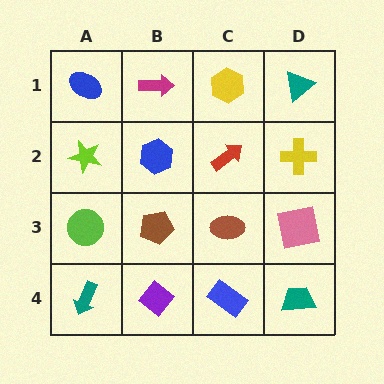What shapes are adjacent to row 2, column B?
A magenta arrow (row 1, column B), a brown pentagon (row 3, column B), a lime star (row 2, column A), a red arrow (row 2, column C).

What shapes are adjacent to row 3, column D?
A yellow cross (row 2, column D), a teal trapezoid (row 4, column D), a brown ellipse (row 3, column C).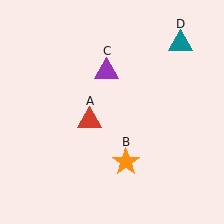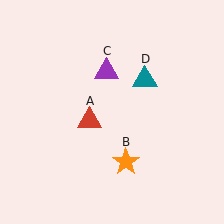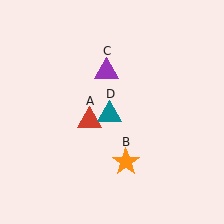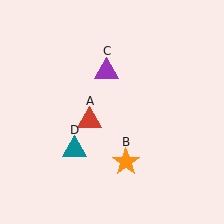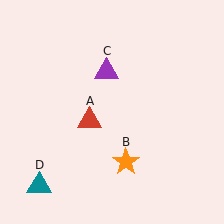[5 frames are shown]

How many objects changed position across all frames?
1 object changed position: teal triangle (object D).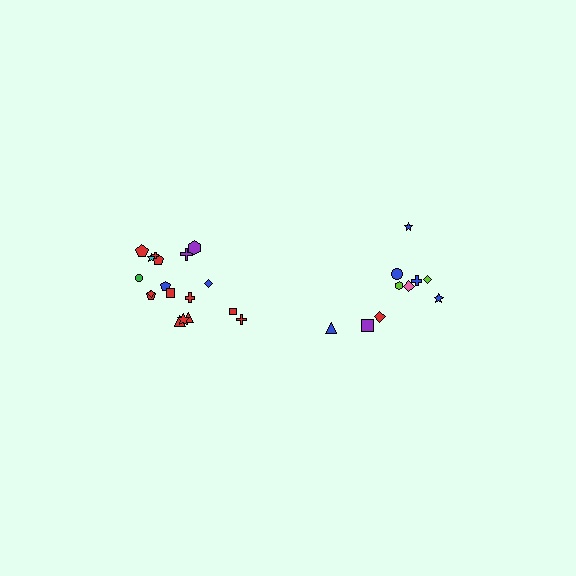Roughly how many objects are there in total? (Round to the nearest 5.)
Roughly 30 objects in total.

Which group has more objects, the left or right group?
The left group.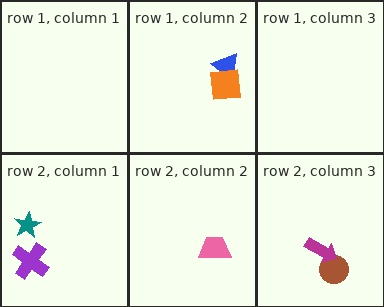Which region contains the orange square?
The row 1, column 2 region.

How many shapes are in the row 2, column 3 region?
2.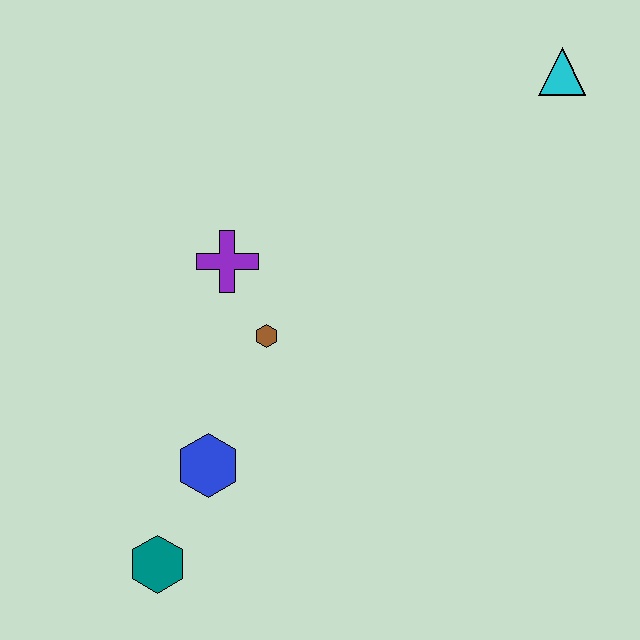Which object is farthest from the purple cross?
The cyan triangle is farthest from the purple cross.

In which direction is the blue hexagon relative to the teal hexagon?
The blue hexagon is above the teal hexagon.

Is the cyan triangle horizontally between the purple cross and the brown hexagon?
No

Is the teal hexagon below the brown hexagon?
Yes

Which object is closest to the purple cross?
The brown hexagon is closest to the purple cross.